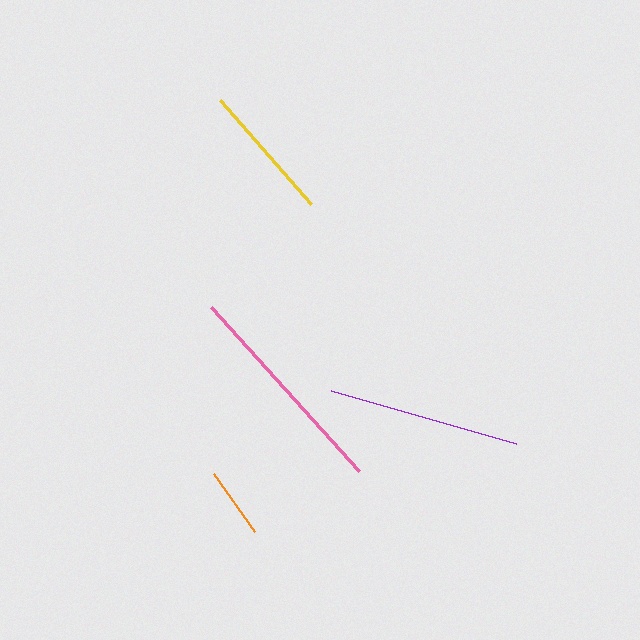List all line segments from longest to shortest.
From longest to shortest: pink, purple, yellow, orange.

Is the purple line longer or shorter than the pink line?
The pink line is longer than the purple line.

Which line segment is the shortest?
The orange line is the shortest at approximately 72 pixels.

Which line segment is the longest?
The pink line is the longest at approximately 221 pixels.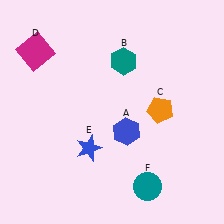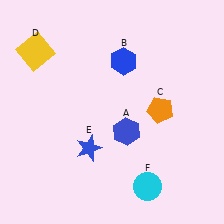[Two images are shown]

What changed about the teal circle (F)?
In Image 1, F is teal. In Image 2, it changed to cyan.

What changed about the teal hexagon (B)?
In Image 1, B is teal. In Image 2, it changed to blue.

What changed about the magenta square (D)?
In Image 1, D is magenta. In Image 2, it changed to yellow.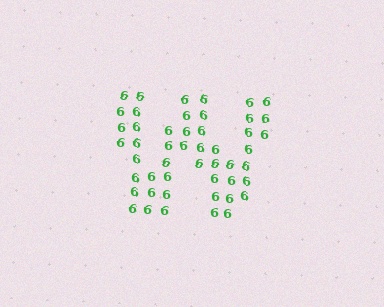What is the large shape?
The large shape is the letter W.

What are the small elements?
The small elements are digit 6's.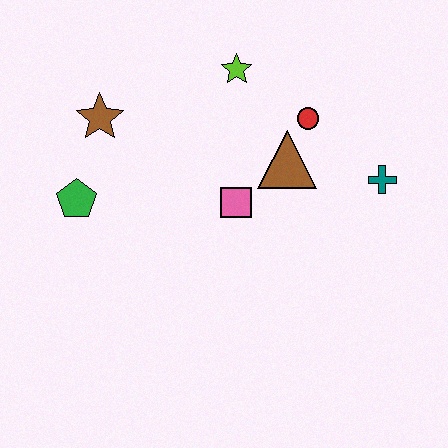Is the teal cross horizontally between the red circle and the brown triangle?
No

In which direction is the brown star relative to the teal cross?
The brown star is to the left of the teal cross.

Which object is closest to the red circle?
The brown triangle is closest to the red circle.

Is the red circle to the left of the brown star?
No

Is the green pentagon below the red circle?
Yes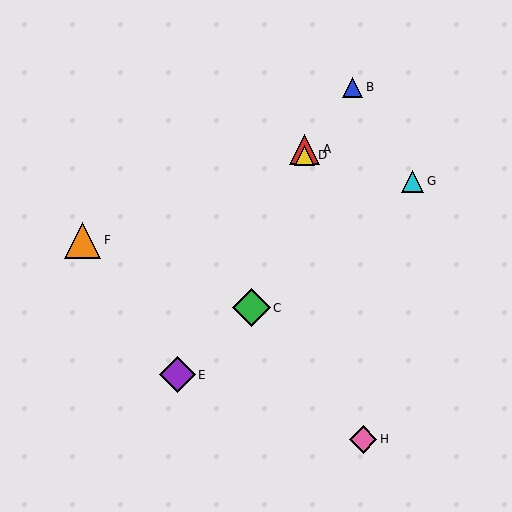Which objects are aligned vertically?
Objects A, D are aligned vertically.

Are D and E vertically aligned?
No, D is at x≈305 and E is at x≈178.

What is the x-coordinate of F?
Object F is at x≈83.